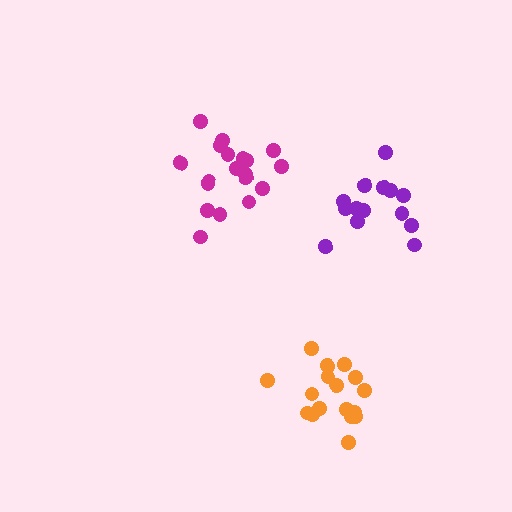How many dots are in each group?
Group 1: 19 dots, Group 2: 14 dots, Group 3: 17 dots (50 total).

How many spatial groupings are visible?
There are 3 spatial groupings.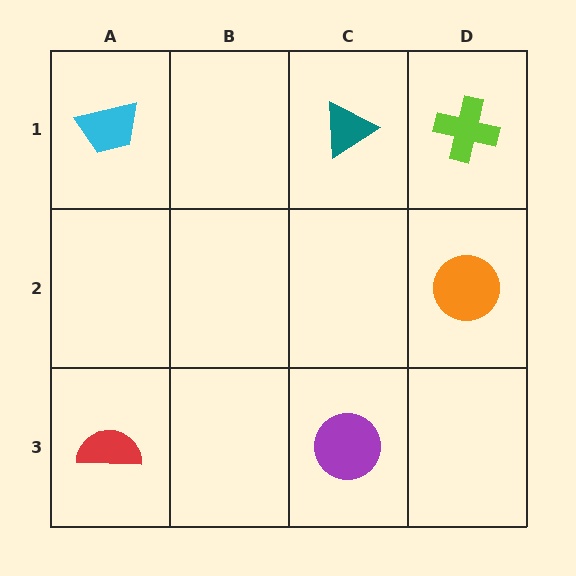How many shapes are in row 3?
2 shapes.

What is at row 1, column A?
A cyan trapezoid.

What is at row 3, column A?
A red semicircle.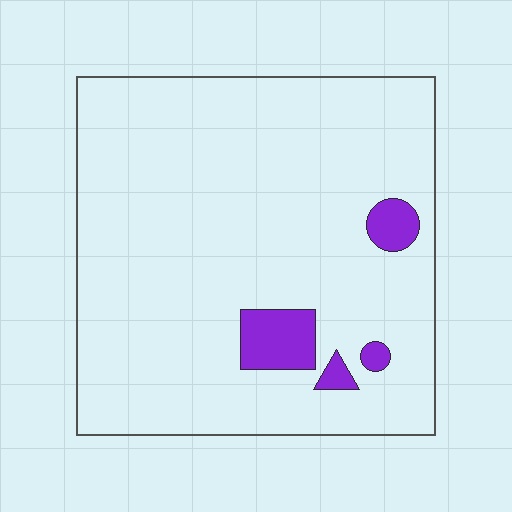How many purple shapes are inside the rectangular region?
4.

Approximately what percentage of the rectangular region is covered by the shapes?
Approximately 5%.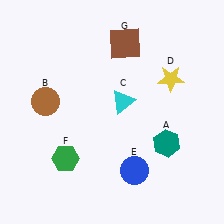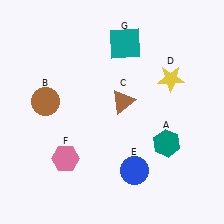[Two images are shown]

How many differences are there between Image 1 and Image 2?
There are 3 differences between the two images.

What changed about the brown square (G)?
In Image 1, G is brown. In Image 2, it changed to teal.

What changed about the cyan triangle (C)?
In Image 1, C is cyan. In Image 2, it changed to brown.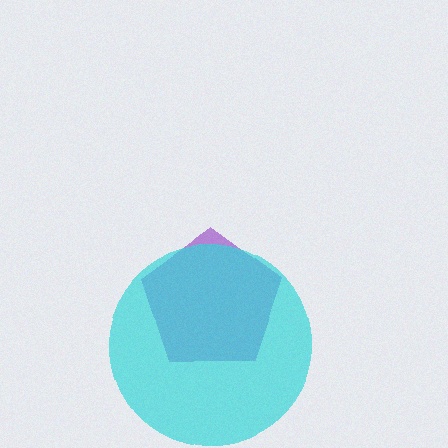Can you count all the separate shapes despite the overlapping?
Yes, there are 2 separate shapes.